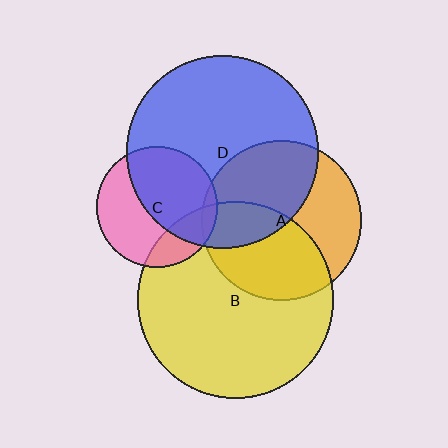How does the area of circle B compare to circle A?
Approximately 1.5 times.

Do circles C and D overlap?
Yes.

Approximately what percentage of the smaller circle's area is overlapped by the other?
Approximately 55%.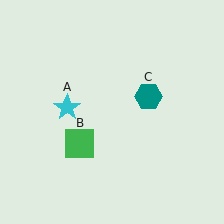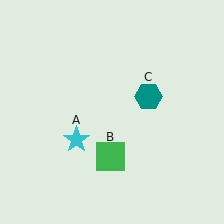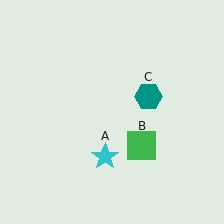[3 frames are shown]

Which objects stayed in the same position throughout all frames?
Teal hexagon (object C) remained stationary.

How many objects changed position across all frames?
2 objects changed position: cyan star (object A), green square (object B).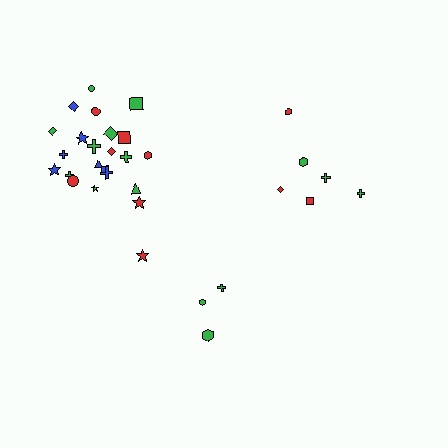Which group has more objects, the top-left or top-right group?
The top-left group.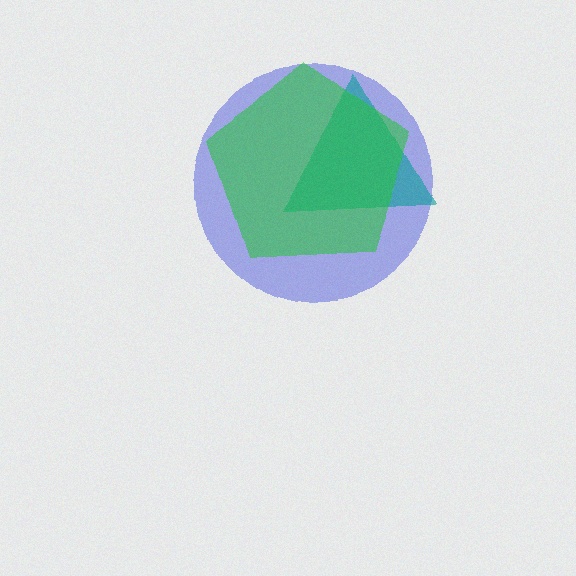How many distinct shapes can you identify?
There are 3 distinct shapes: a blue circle, a teal triangle, a green pentagon.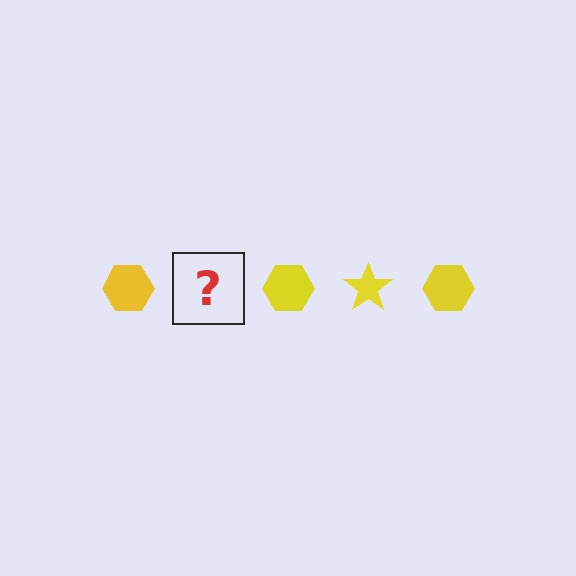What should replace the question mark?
The question mark should be replaced with a yellow star.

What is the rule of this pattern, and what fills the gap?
The rule is that the pattern cycles through hexagon, star shapes in yellow. The gap should be filled with a yellow star.